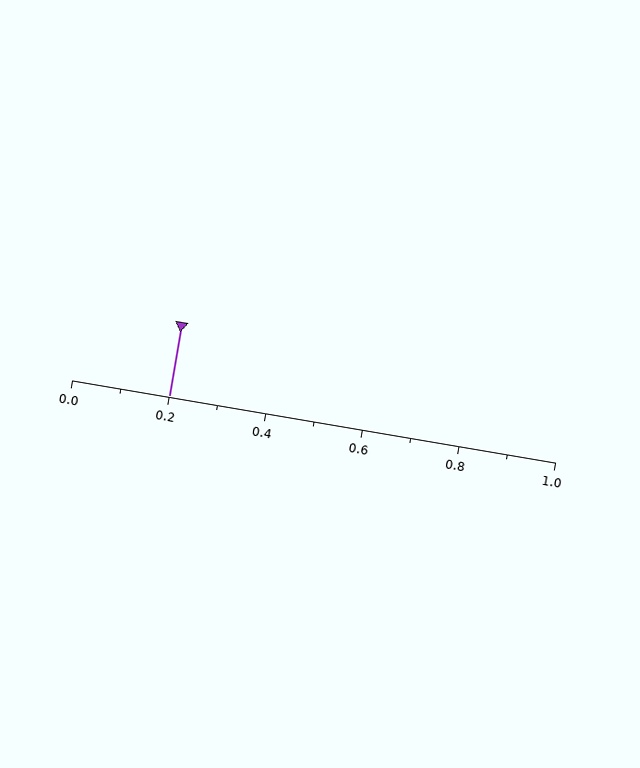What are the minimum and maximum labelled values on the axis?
The axis runs from 0.0 to 1.0.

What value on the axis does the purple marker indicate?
The marker indicates approximately 0.2.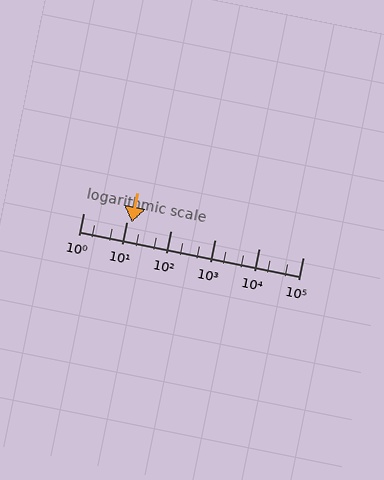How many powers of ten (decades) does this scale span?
The scale spans 5 decades, from 1 to 100000.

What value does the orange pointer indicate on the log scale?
The pointer indicates approximately 13.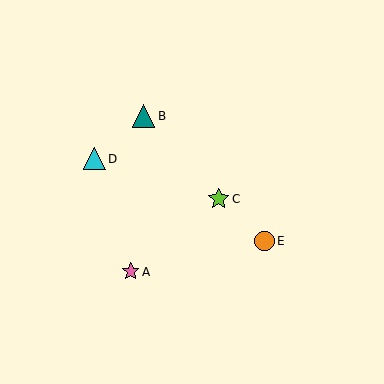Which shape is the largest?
The teal triangle (labeled B) is the largest.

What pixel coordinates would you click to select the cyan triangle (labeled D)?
Click at (94, 159) to select the cyan triangle D.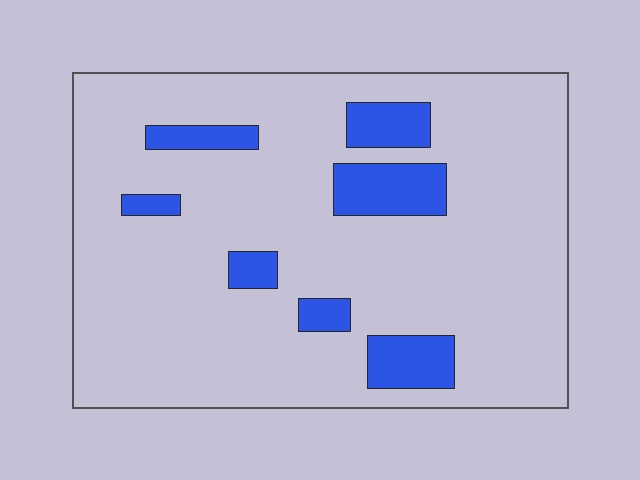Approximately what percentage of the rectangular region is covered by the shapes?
Approximately 15%.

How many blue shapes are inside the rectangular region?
7.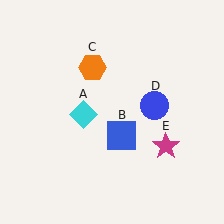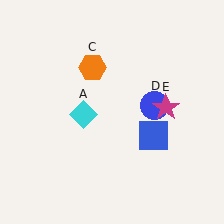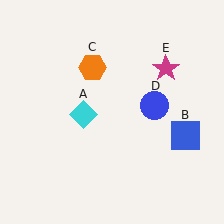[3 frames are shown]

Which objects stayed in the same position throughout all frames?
Cyan diamond (object A) and orange hexagon (object C) and blue circle (object D) remained stationary.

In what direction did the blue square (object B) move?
The blue square (object B) moved right.